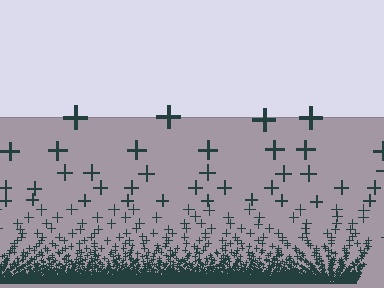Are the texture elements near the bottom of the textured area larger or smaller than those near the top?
Smaller. The gradient is inverted — elements near the bottom are smaller and denser.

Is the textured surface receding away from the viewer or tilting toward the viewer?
The surface appears to tilt toward the viewer. Texture elements get larger and sparser toward the top.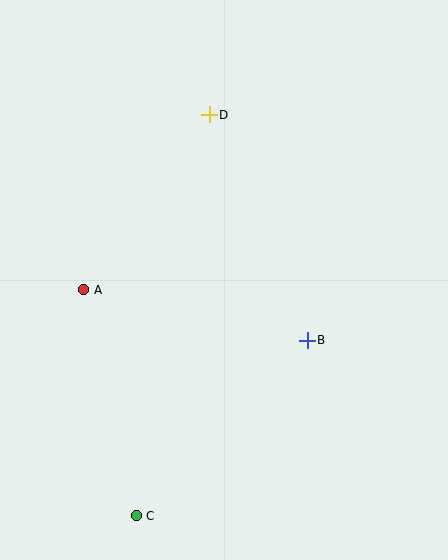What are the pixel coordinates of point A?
Point A is at (84, 290).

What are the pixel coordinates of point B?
Point B is at (307, 340).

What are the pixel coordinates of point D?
Point D is at (209, 115).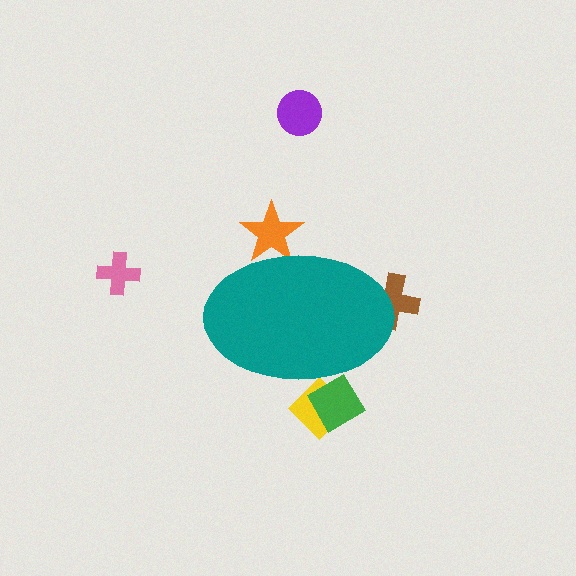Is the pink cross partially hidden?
No, the pink cross is fully visible.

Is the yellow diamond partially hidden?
Yes, the yellow diamond is partially hidden behind the teal ellipse.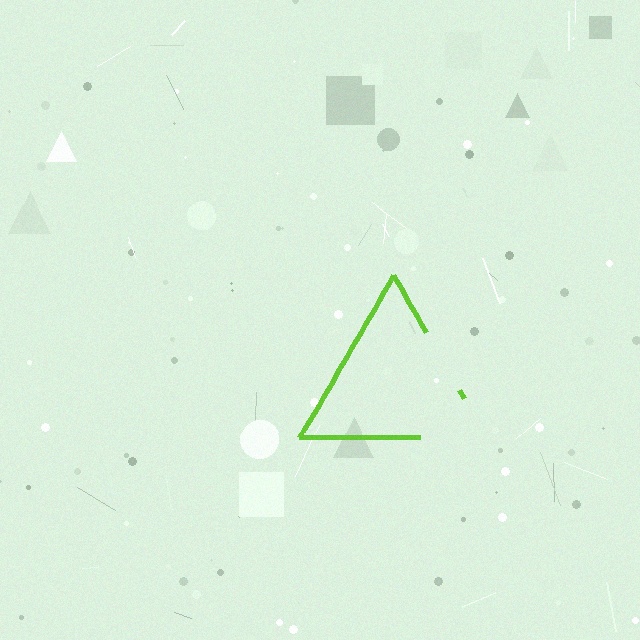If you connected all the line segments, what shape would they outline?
They would outline a triangle.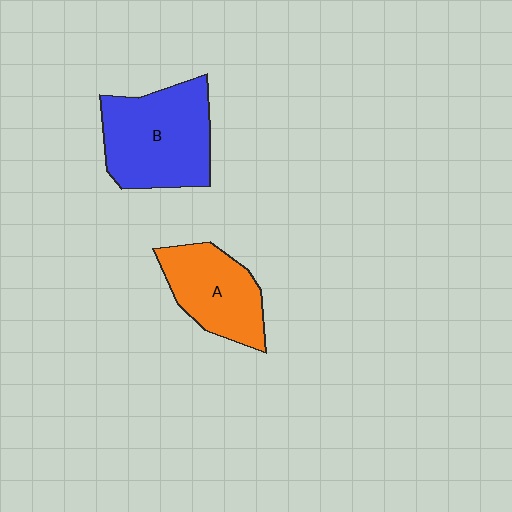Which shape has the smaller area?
Shape A (orange).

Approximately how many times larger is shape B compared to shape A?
Approximately 1.4 times.